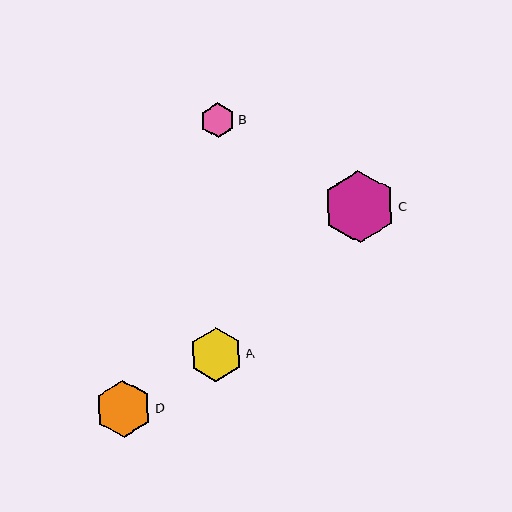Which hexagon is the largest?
Hexagon C is the largest with a size of approximately 72 pixels.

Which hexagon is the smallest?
Hexagon B is the smallest with a size of approximately 34 pixels.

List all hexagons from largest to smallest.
From largest to smallest: C, D, A, B.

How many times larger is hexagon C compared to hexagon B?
Hexagon C is approximately 2.1 times the size of hexagon B.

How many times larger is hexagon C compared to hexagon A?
Hexagon C is approximately 1.3 times the size of hexagon A.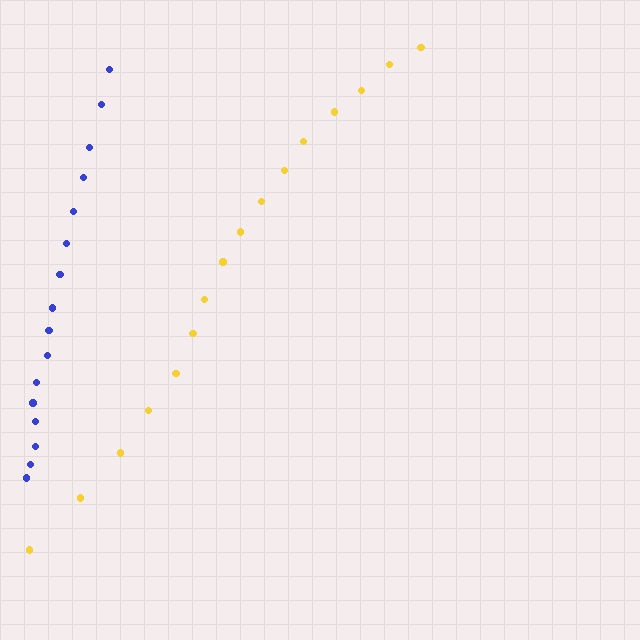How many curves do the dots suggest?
There are 2 distinct paths.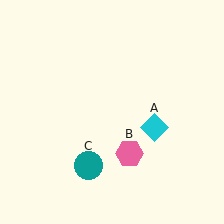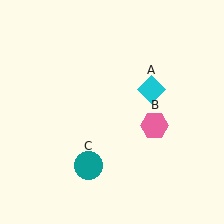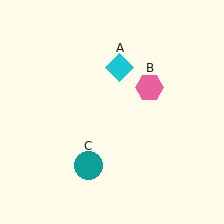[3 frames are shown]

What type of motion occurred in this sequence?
The cyan diamond (object A), pink hexagon (object B) rotated counterclockwise around the center of the scene.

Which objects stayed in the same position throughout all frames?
Teal circle (object C) remained stationary.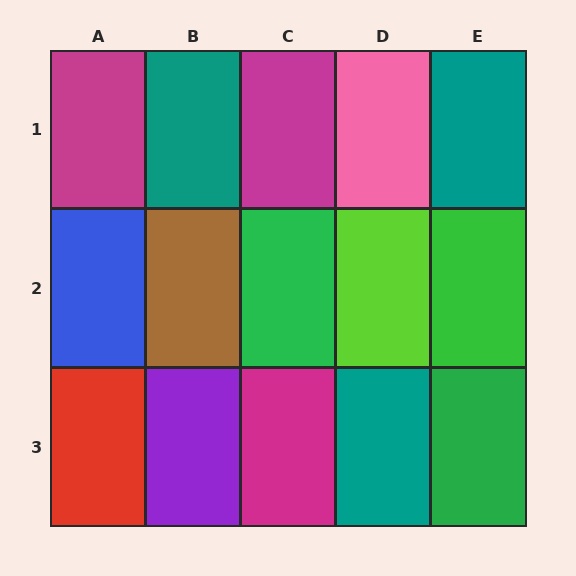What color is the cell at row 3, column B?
Purple.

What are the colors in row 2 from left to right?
Blue, brown, green, lime, green.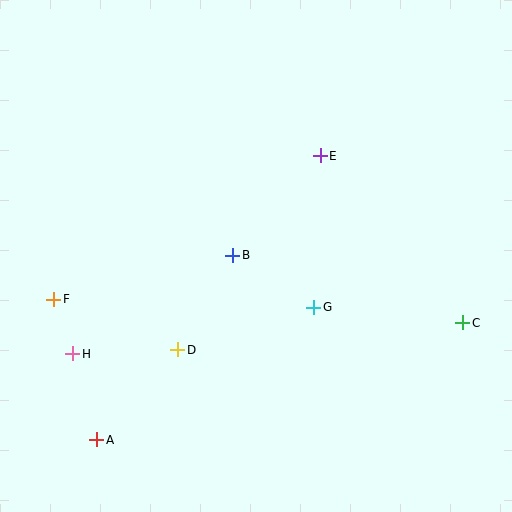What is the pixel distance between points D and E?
The distance between D and E is 241 pixels.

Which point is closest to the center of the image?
Point B at (233, 255) is closest to the center.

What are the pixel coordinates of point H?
Point H is at (73, 354).